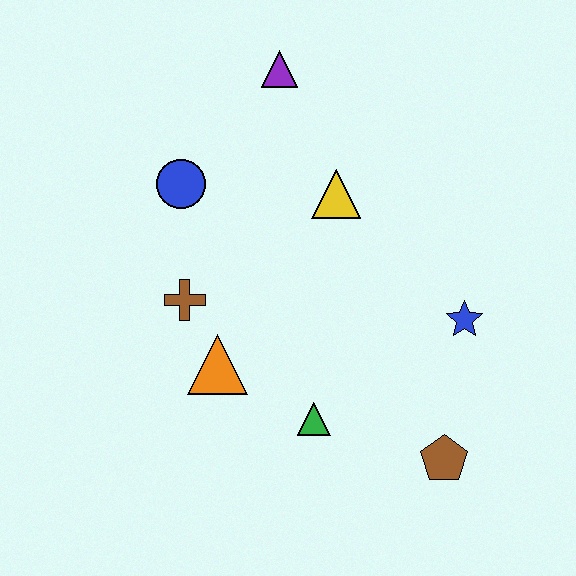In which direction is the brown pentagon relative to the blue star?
The brown pentagon is below the blue star.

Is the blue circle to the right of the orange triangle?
No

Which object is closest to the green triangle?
The orange triangle is closest to the green triangle.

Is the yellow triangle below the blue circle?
Yes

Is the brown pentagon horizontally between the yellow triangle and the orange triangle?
No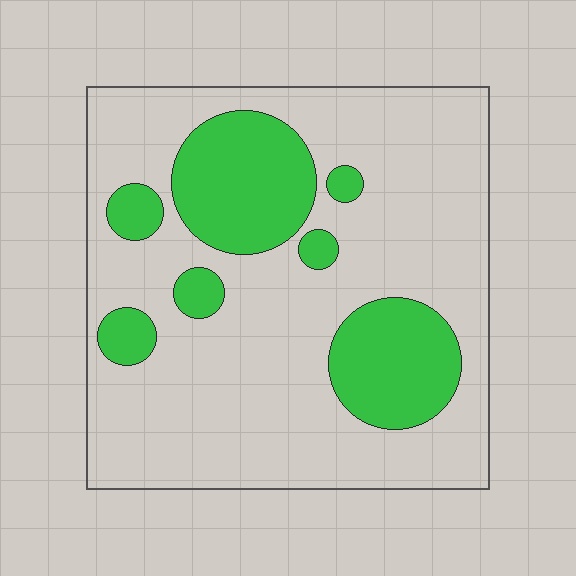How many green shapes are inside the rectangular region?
7.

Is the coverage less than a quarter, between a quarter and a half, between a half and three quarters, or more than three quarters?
Less than a quarter.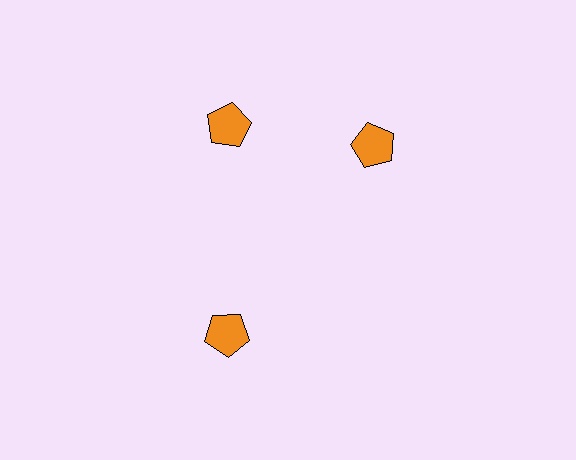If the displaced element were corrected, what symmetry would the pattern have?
It would have 3-fold rotational symmetry — the pattern would map onto itself every 120 degrees.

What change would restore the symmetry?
The symmetry would be restored by rotating it back into even spacing with its neighbors so that all 3 pentagons sit at equal angles and equal distance from the center.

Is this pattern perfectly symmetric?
No. The 3 orange pentagons are arranged in a ring, but one element near the 3 o'clock position is rotated out of alignment along the ring, breaking the 3-fold rotational symmetry.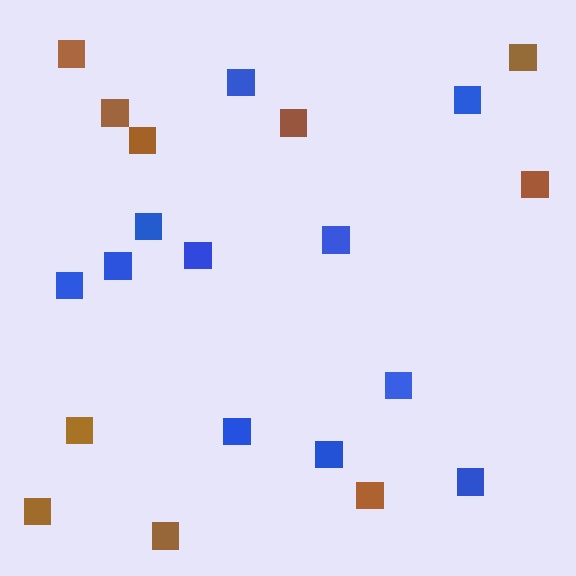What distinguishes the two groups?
There are 2 groups: one group of blue squares (11) and one group of brown squares (10).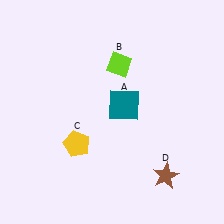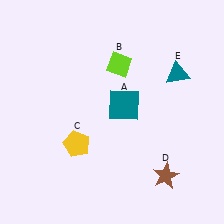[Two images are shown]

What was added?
A teal triangle (E) was added in Image 2.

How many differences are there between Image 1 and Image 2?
There is 1 difference between the two images.